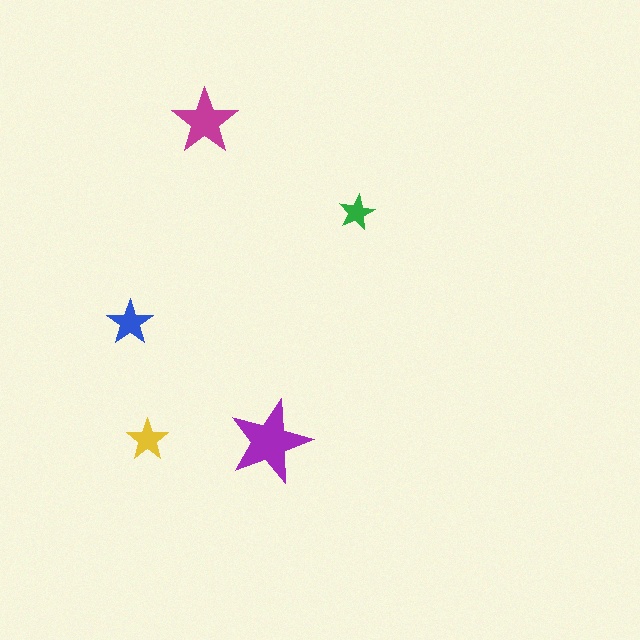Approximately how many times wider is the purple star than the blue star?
About 2 times wider.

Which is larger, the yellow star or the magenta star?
The magenta one.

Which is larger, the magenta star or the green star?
The magenta one.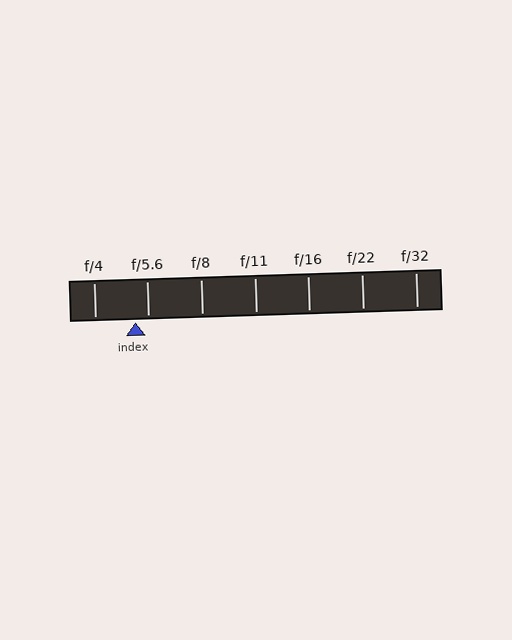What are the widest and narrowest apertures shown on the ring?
The widest aperture shown is f/4 and the narrowest is f/32.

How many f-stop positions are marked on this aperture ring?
There are 7 f-stop positions marked.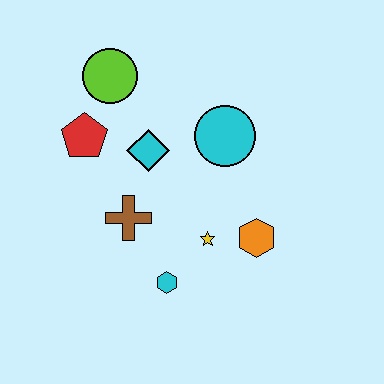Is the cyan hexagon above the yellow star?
No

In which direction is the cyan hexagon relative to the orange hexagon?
The cyan hexagon is to the left of the orange hexagon.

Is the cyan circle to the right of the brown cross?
Yes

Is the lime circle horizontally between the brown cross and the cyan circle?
No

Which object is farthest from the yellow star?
The lime circle is farthest from the yellow star.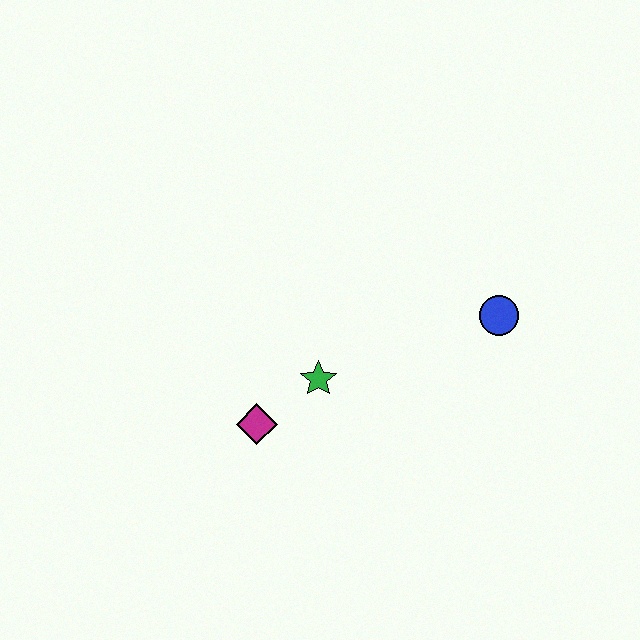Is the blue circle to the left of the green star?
No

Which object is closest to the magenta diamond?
The green star is closest to the magenta diamond.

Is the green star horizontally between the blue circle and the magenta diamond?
Yes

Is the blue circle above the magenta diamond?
Yes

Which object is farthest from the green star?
The blue circle is farthest from the green star.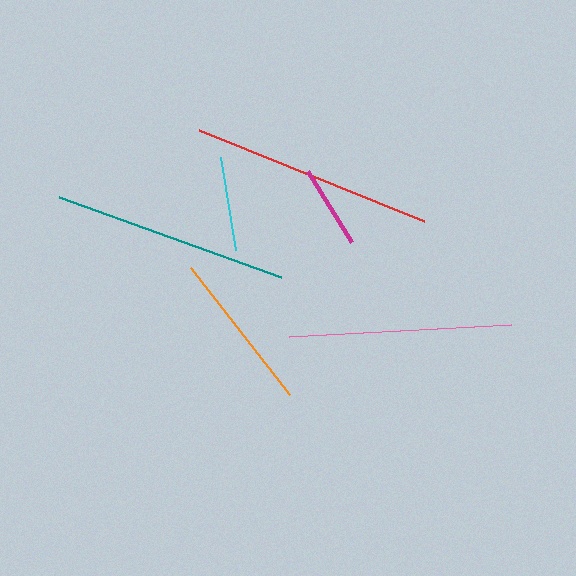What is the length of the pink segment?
The pink segment is approximately 222 pixels long.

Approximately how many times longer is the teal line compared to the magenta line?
The teal line is approximately 2.8 times the length of the magenta line.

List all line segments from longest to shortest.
From longest to shortest: red, teal, pink, orange, cyan, magenta.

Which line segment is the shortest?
The magenta line is the shortest at approximately 83 pixels.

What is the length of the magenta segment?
The magenta segment is approximately 83 pixels long.